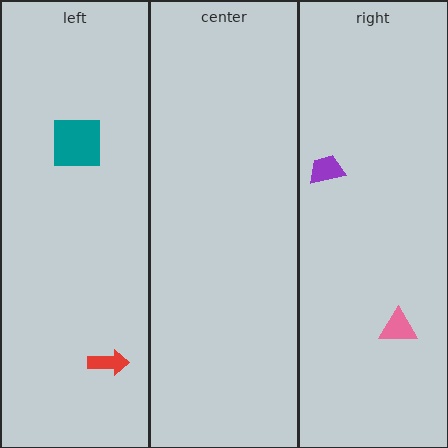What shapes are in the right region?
The pink triangle, the purple trapezoid.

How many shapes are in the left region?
2.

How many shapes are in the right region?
2.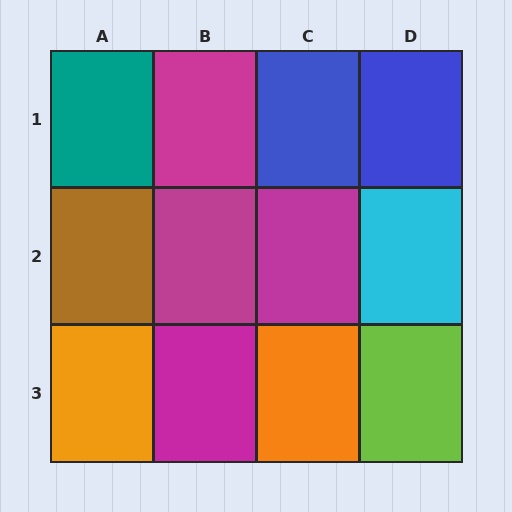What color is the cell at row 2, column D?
Cyan.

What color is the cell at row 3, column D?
Lime.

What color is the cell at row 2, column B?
Magenta.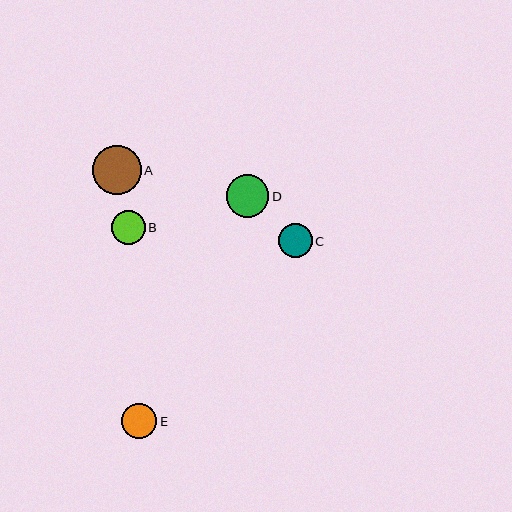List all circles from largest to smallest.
From largest to smallest: A, D, E, B, C.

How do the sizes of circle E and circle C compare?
Circle E and circle C are approximately the same size.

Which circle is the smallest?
Circle C is the smallest with a size of approximately 34 pixels.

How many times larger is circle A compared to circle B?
Circle A is approximately 1.4 times the size of circle B.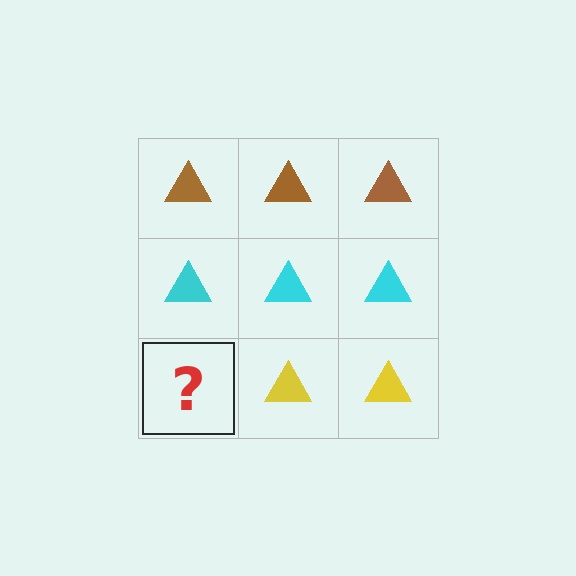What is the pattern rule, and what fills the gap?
The rule is that each row has a consistent color. The gap should be filled with a yellow triangle.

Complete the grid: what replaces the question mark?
The question mark should be replaced with a yellow triangle.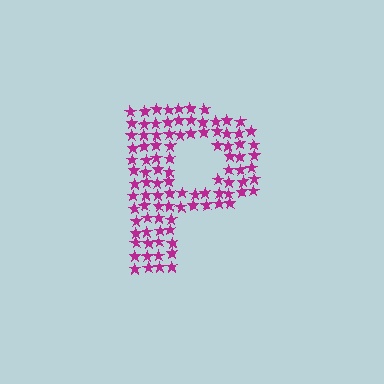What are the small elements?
The small elements are stars.